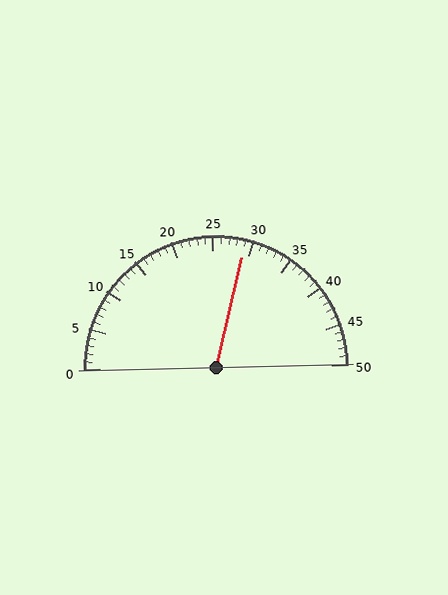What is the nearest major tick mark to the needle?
The nearest major tick mark is 30.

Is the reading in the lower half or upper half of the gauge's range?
The reading is in the upper half of the range (0 to 50).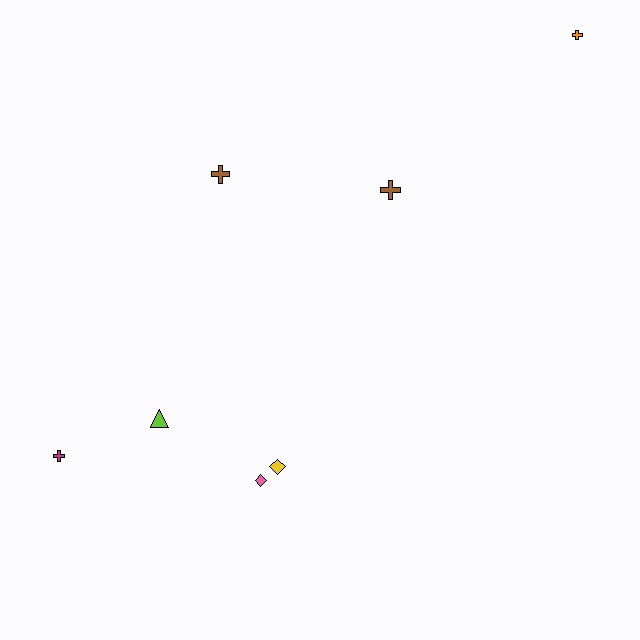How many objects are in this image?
There are 7 objects.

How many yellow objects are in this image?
There is 1 yellow object.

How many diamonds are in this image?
There are 2 diamonds.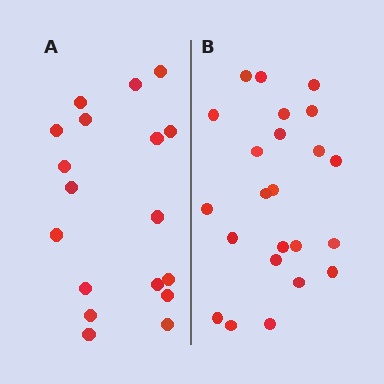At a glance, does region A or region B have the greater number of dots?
Region B (the right region) has more dots.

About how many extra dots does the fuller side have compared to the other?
Region B has about 5 more dots than region A.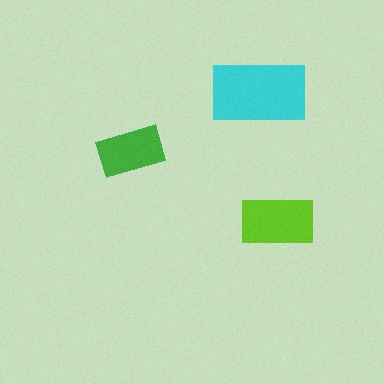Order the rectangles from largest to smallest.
the cyan one, the lime one, the green one.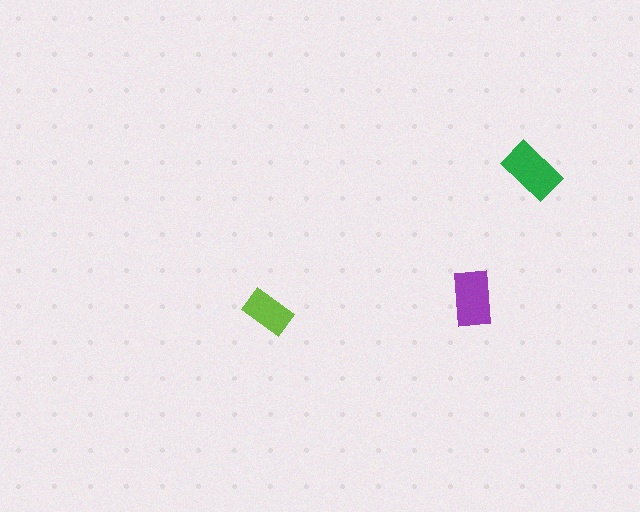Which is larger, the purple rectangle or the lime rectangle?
The purple one.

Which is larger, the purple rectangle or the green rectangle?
The green one.